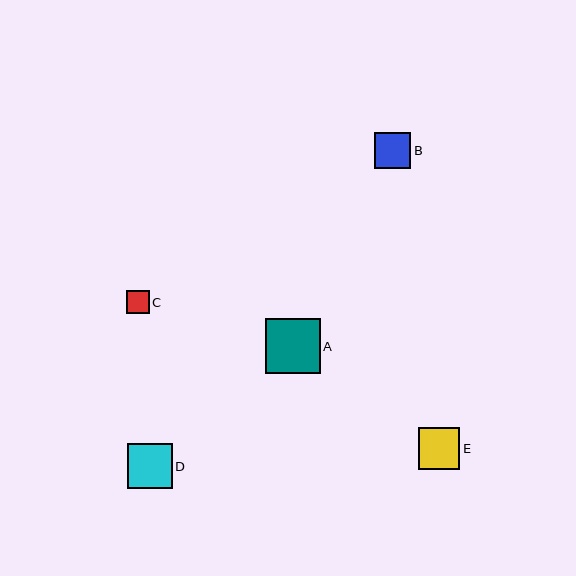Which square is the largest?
Square A is the largest with a size of approximately 55 pixels.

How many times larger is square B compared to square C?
Square B is approximately 1.6 times the size of square C.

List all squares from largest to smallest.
From largest to smallest: A, D, E, B, C.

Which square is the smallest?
Square C is the smallest with a size of approximately 22 pixels.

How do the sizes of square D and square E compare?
Square D and square E are approximately the same size.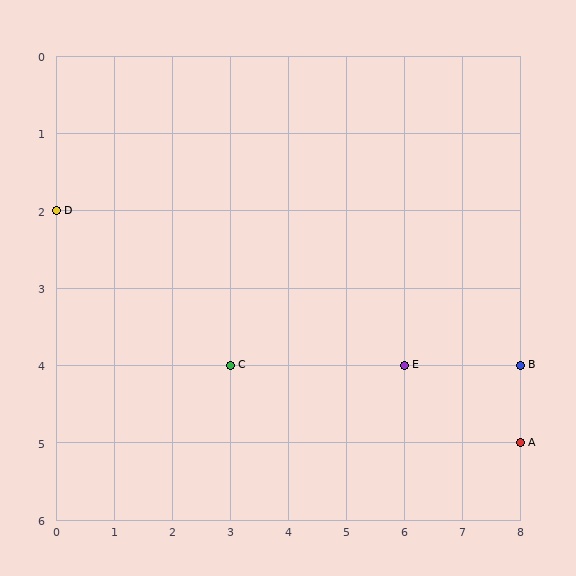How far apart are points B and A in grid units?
Points B and A are 1 row apart.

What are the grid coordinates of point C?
Point C is at grid coordinates (3, 4).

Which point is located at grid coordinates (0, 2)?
Point D is at (0, 2).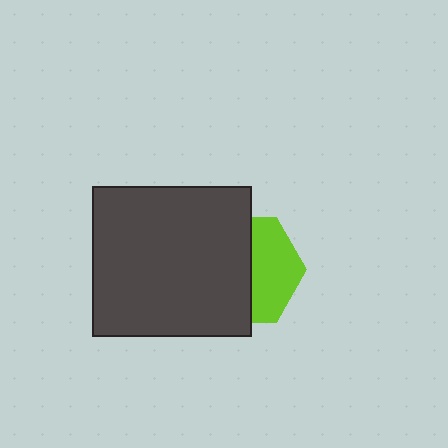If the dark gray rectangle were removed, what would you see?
You would see the complete lime hexagon.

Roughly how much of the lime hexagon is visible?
A small part of it is visible (roughly 44%).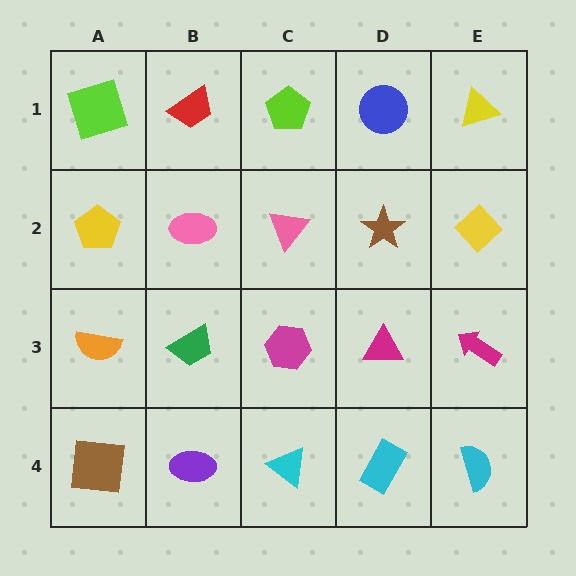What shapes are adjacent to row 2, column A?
A lime square (row 1, column A), an orange semicircle (row 3, column A), a pink ellipse (row 2, column B).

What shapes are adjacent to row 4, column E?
A magenta arrow (row 3, column E), a cyan rectangle (row 4, column D).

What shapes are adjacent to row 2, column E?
A yellow triangle (row 1, column E), a magenta arrow (row 3, column E), a brown star (row 2, column D).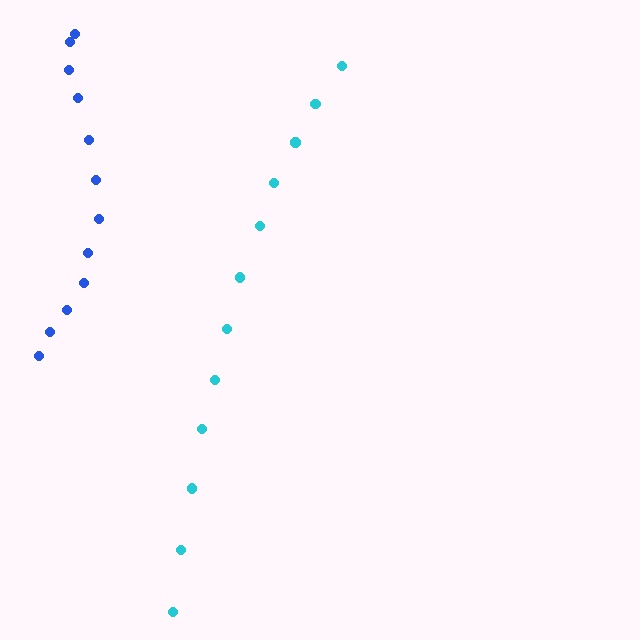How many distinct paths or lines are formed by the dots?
There are 2 distinct paths.